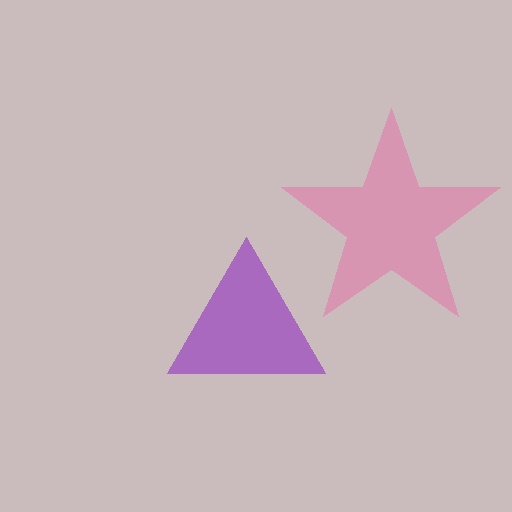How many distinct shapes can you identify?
There are 2 distinct shapes: a purple triangle, a pink star.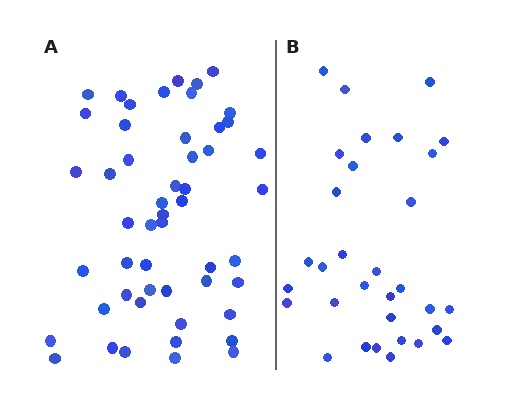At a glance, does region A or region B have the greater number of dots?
Region A (the left region) has more dots.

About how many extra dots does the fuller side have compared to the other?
Region A has approximately 20 more dots than region B.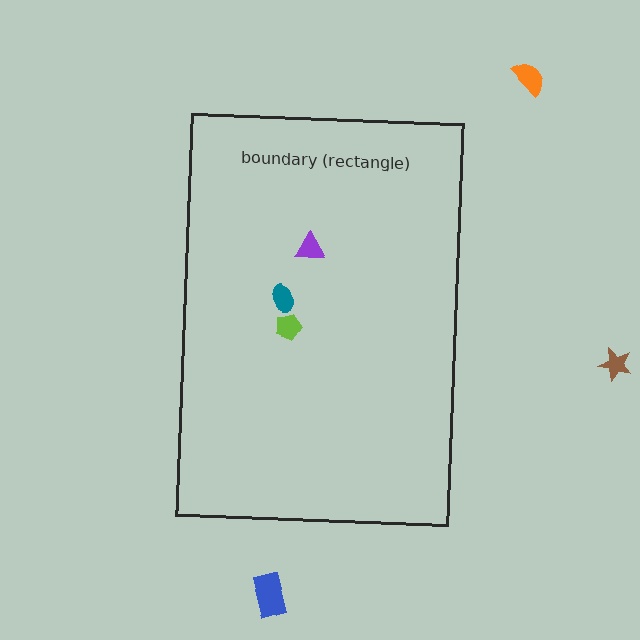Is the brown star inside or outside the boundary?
Outside.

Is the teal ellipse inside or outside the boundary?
Inside.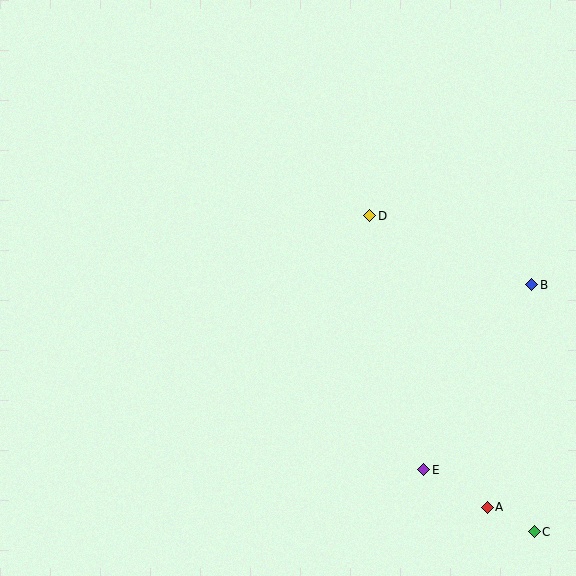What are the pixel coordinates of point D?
Point D is at (370, 216).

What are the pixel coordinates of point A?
Point A is at (487, 507).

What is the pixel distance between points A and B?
The distance between A and B is 227 pixels.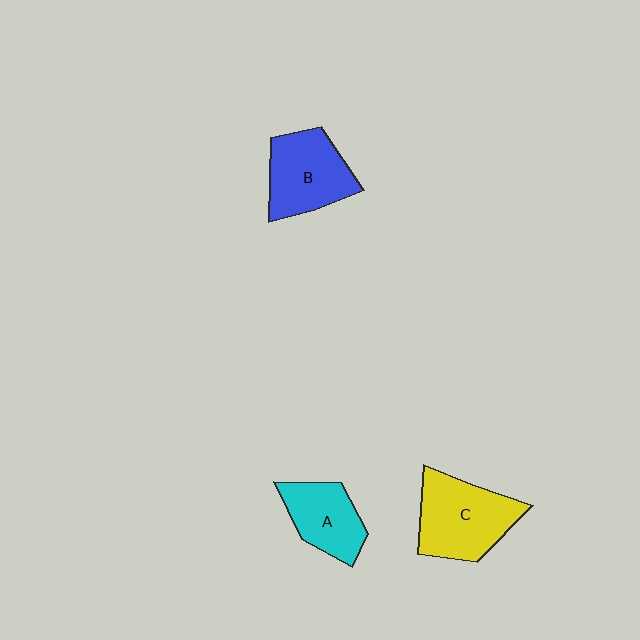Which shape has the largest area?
Shape C (yellow).